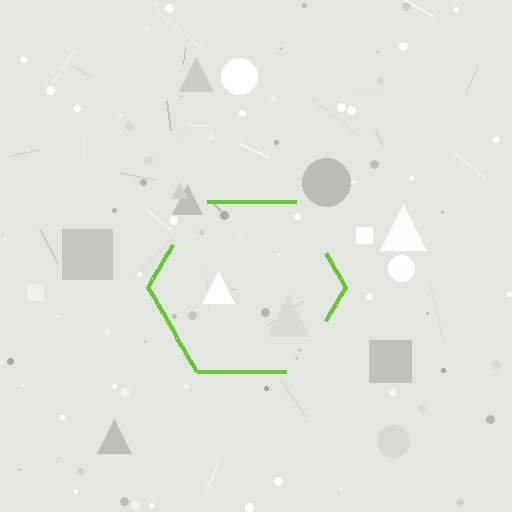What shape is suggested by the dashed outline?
The dashed outline suggests a hexagon.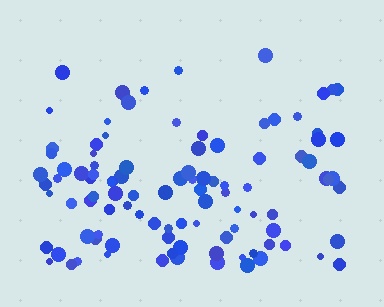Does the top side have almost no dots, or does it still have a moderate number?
Still a moderate number, just noticeably fewer than the bottom.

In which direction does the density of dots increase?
From top to bottom, with the bottom side densest.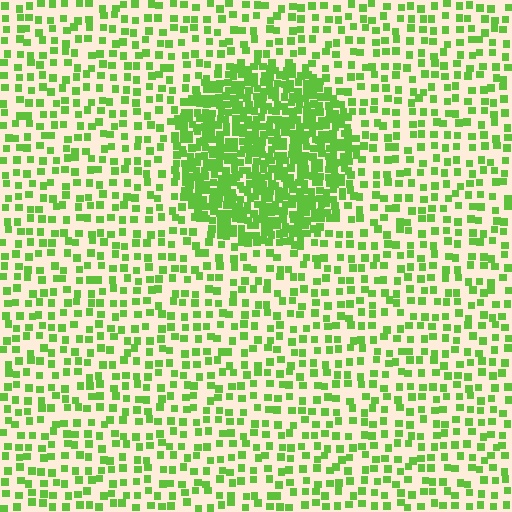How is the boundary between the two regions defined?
The boundary is defined by a change in element density (approximately 2.7x ratio). All elements are the same color, size, and shape.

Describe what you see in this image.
The image contains small lime elements arranged at two different densities. A circle-shaped region is visible where the elements are more densely packed than the surrounding area.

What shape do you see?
I see a circle.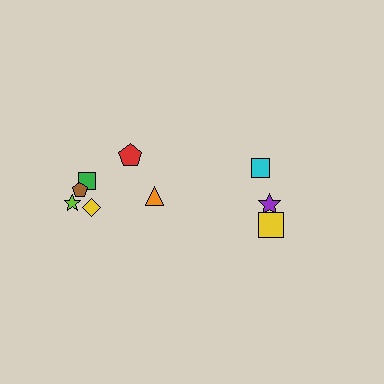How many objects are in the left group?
There are 6 objects.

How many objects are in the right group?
There are 3 objects.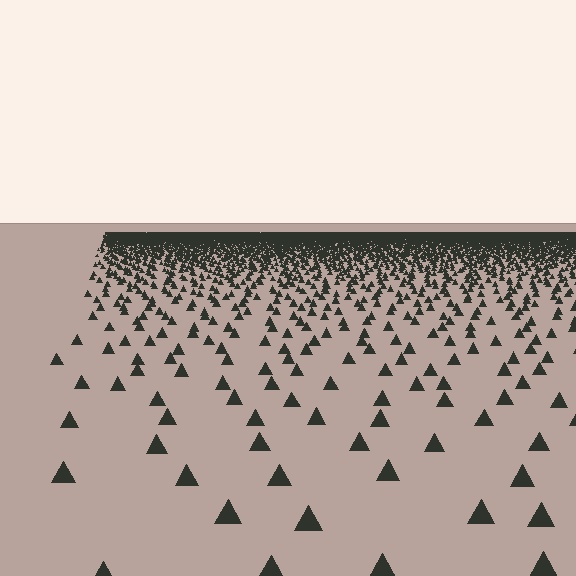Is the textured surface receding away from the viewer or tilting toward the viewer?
The surface is receding away from the viewer. Texture elements get smaller and denser toward the top.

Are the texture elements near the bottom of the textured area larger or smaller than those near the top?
Larger. Near the bottom, elements are closer to the viewer and appear at a bigger on-screen size.